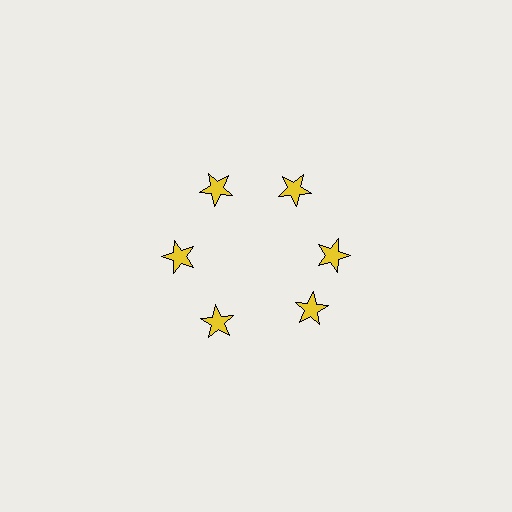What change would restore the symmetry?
The symmetry would be restored by rotating it back into even spacing with its neighbors so that all 6 stars sit at equal angles and equal distance from the center.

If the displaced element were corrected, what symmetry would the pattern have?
It would have 6-fold rotational symmetry — the pattern would map onto itself every 60 degrees.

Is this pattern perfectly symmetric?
No. The 6 yellow stars are arranged in a ring, but one element near the 5 o'clock position is rotated out of alignment along the ring, breaking the 6-fold rotational symmetry.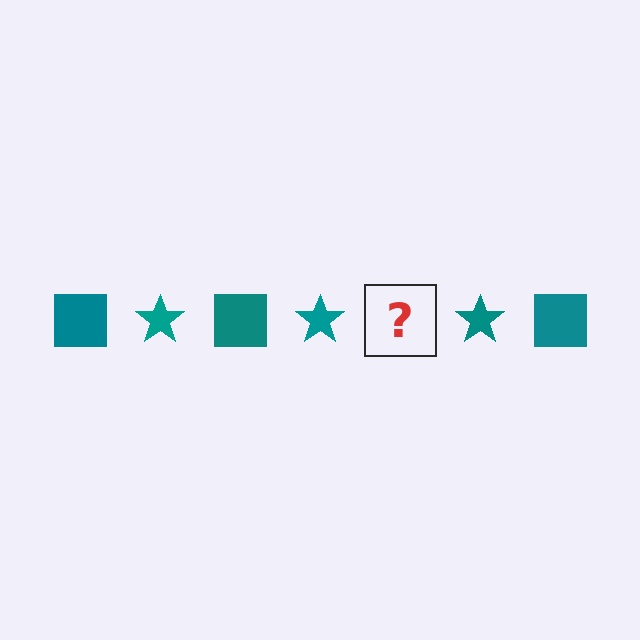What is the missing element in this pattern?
The missing element is a teal square.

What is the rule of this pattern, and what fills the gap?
The rule is that the pattern cycles through square, star shapes in teal. The gap should be filled with a teal square.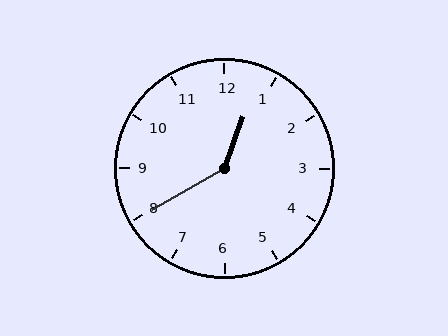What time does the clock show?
12:40.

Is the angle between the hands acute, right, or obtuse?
It is obtuse.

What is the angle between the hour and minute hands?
Approximately 140 degrees.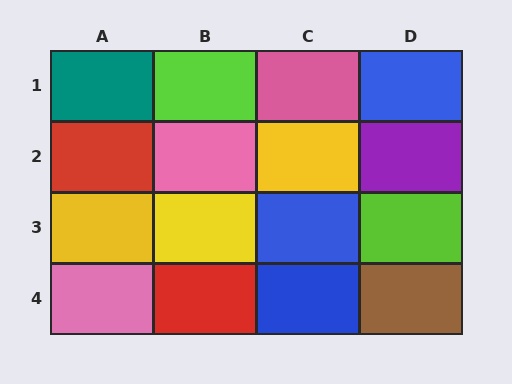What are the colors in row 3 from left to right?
Yellow, yellow, blue, lime.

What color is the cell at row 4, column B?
Red.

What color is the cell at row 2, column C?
Yellow.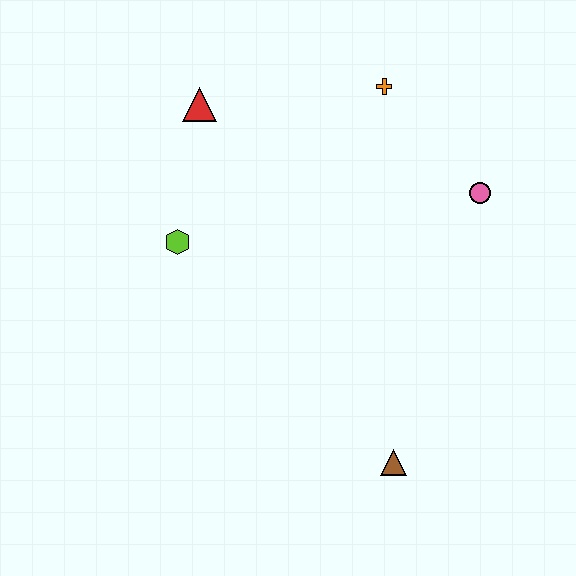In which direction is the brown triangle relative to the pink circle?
The brown triangle is below the pink circle.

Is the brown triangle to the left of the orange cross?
No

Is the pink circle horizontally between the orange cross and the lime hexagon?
No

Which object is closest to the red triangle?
The lime hexagon is closest to the red triangle.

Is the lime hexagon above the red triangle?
No